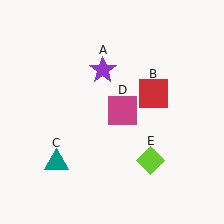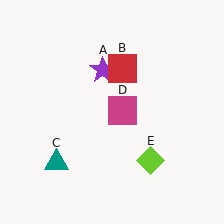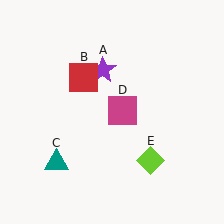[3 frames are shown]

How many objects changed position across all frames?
1 object changed position: red square (object B).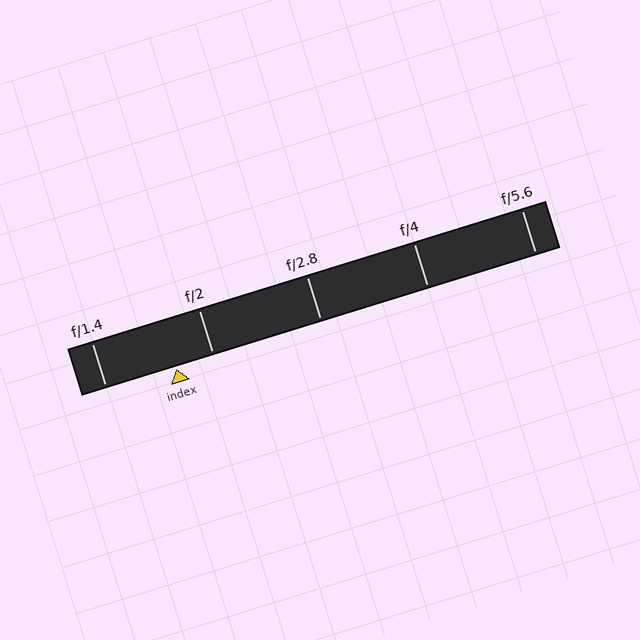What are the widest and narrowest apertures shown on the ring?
The widest aperture shown is f/1.4 and the narrowest is f/5.6.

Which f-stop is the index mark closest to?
The index mark is closest to f/2.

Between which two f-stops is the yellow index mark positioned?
The index mark is between f/1.4 and f/2.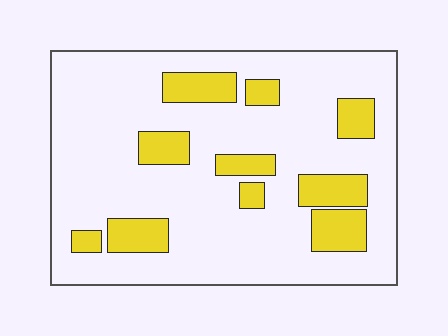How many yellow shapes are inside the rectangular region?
10.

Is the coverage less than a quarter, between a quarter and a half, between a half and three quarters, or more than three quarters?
Less than a quarter.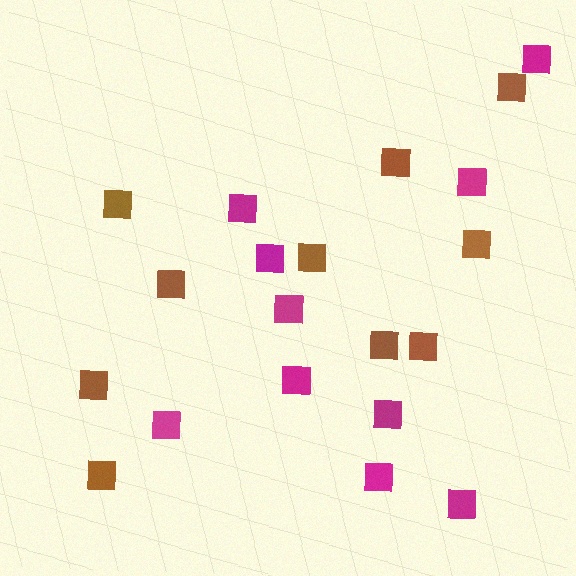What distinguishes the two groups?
There are 2 groups: one group of magenta squares (10) and one group of brown squares (10).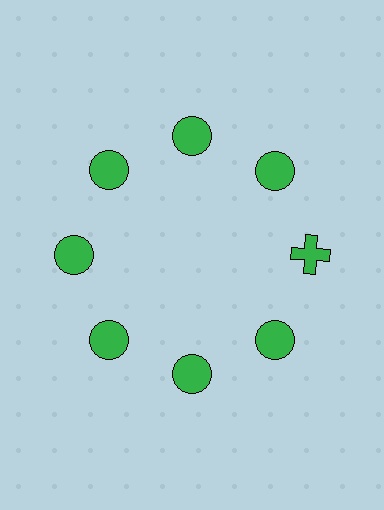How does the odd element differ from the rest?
It has a different shape: cross instead of circle.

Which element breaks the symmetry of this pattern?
The green cross at roughly the 3 o'clock position breaks the symmetry. All other shapes are green circles.